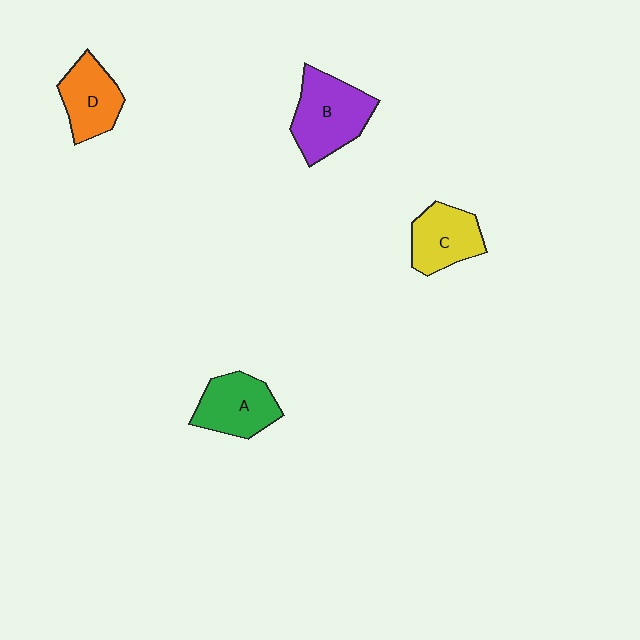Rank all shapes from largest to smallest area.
From largest to smallest: B (purple), A (green), C (yellow), D (orange).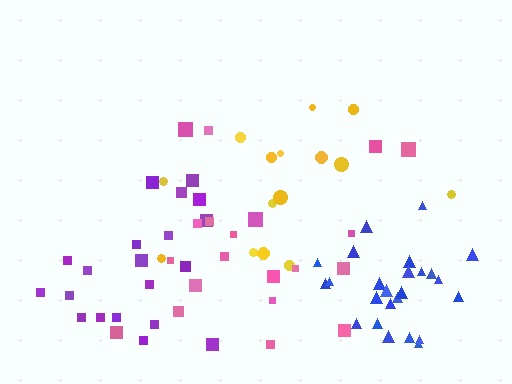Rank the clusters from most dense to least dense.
blue, purple, pink, yellow.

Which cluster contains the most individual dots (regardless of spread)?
Blue (25).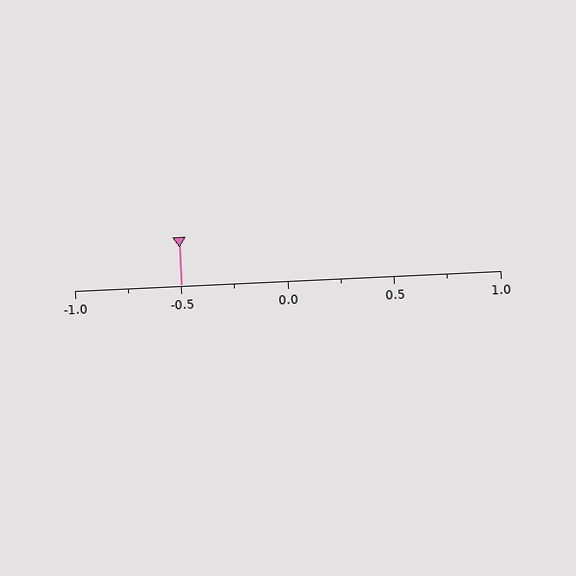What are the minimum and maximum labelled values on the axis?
The axis runs from -1.0 to 1.0.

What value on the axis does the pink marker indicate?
The marker indicates approximately -0.5.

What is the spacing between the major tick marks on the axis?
The major ticks are spaced 0.5 apart.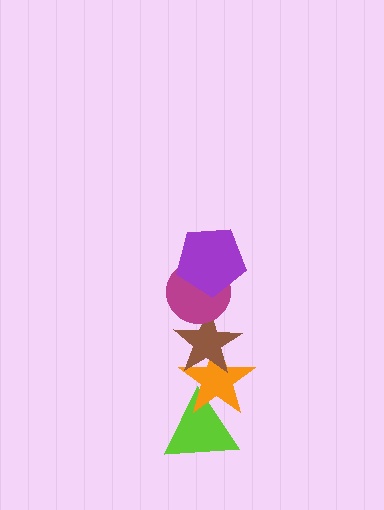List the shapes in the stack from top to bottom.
From top to bottom: the purple pentagon, the magenta circle, the brown star, the orange star, the lime triangle.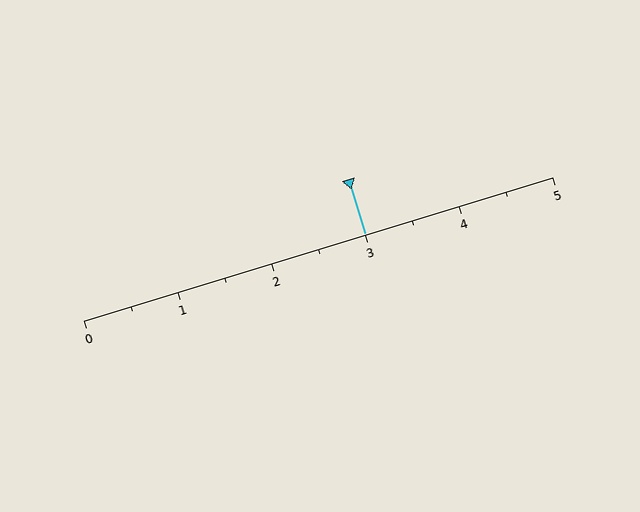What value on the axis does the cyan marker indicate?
The marker indicates approximately 3.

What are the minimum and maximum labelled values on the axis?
The axis runs from 0 to 5.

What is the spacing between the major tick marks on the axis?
The major ticks are spaced 1 apart.